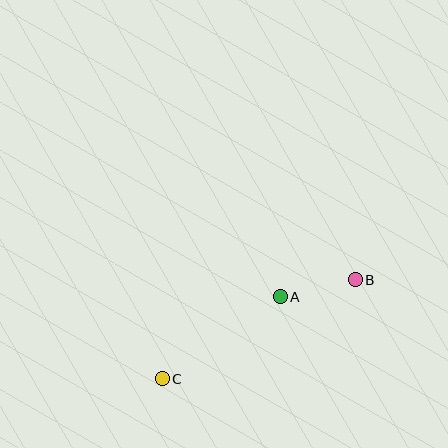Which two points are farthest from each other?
Points B and C are farthest from each other.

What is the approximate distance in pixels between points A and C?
The distance between A and C is approximately 144 pixels.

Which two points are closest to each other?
Points A and B are closest to each other.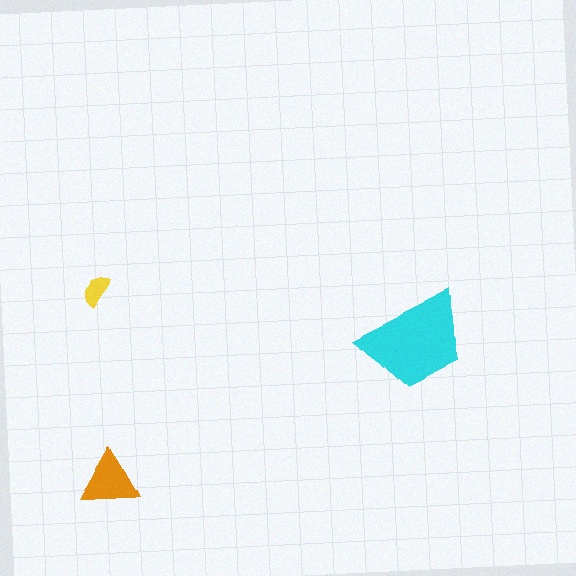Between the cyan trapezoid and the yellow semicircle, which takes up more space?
The cyan trapezoid.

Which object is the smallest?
The yellow semicircle.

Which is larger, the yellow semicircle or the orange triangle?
The orange triangle.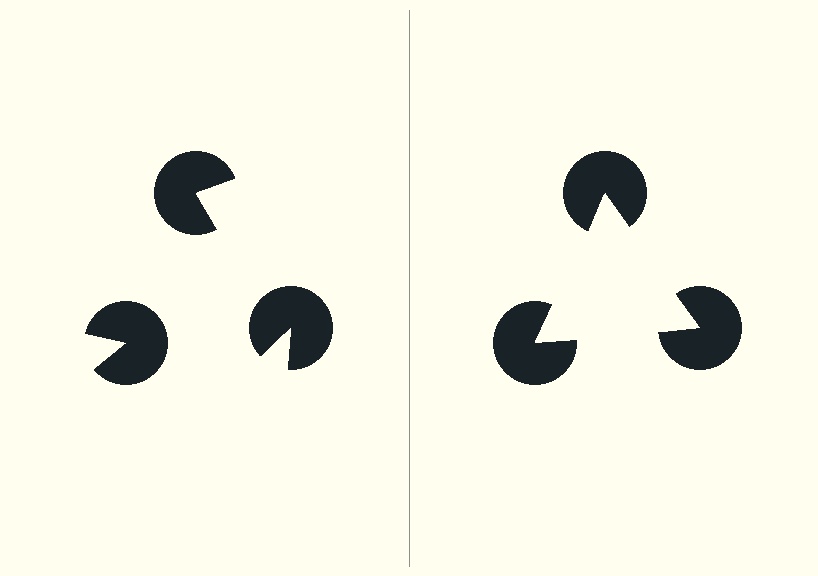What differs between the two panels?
The pac-man discs are positioned identically on both sides; only the wedge orientations differ. On the right they align to a triangle; on the left they are misaligned.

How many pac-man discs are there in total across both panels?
6 — 3 on each side.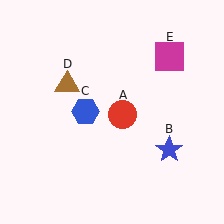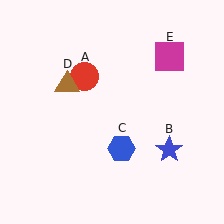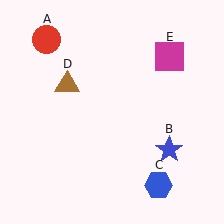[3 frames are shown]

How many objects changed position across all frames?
2 objects changed position: red circle (object A), blue hexagon (object C).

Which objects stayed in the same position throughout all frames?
Blue star (object B) and brown triangle (object D) and magenta square (object E) remained stationary.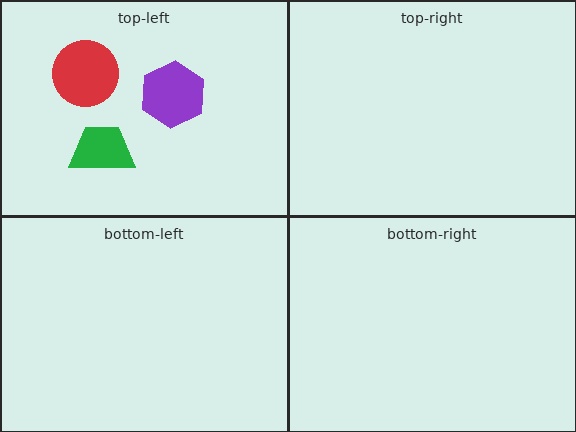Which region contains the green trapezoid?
The top-left region.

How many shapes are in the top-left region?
3.